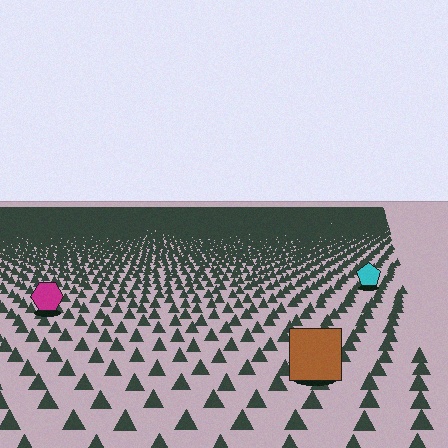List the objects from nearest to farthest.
From nearest to farthest: the brown square, the magenta hexagon, the cyan pentagon.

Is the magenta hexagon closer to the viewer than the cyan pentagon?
Yes. The magenta hexagon is closer — you can tell from the texture gradient: the ground texture is coarser near it.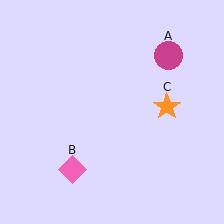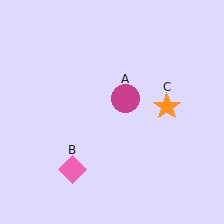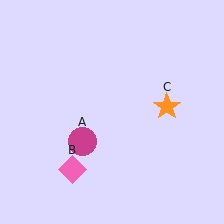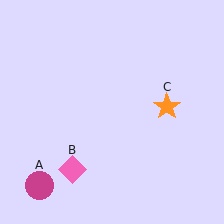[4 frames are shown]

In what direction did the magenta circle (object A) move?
The magenta circle (object A) moved down and to the left.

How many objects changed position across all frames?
1 object changed position: magenta circle (object A).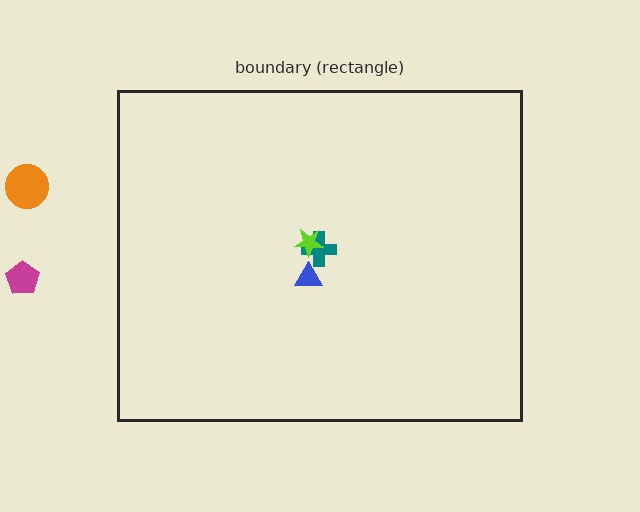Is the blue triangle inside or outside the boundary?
Inside.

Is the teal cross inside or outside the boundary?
Inside.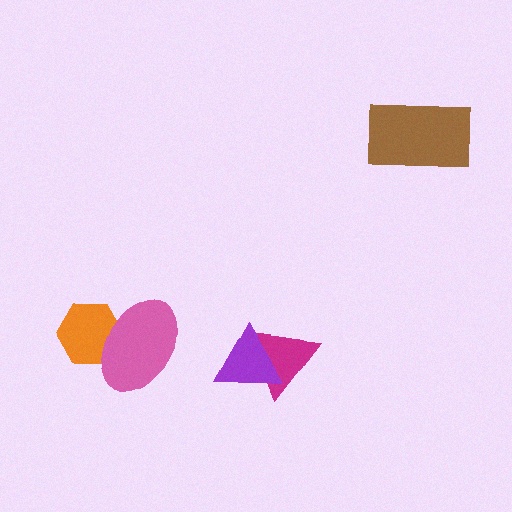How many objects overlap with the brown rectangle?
0 objects overlap with the brown rectangle.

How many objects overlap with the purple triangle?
1 object overlaps with the purple triangle.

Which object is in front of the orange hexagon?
The pink ellipse is in front of the orange hexagon.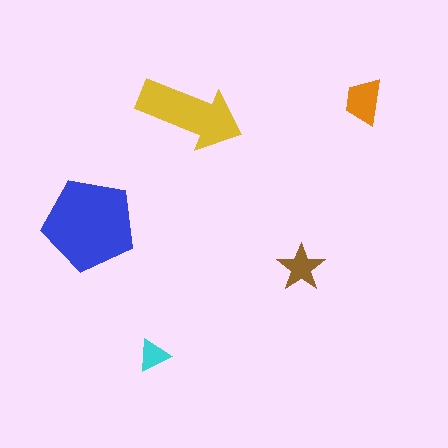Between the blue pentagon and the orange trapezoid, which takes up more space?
The blue pentagon.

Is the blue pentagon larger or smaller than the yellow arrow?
Larger.